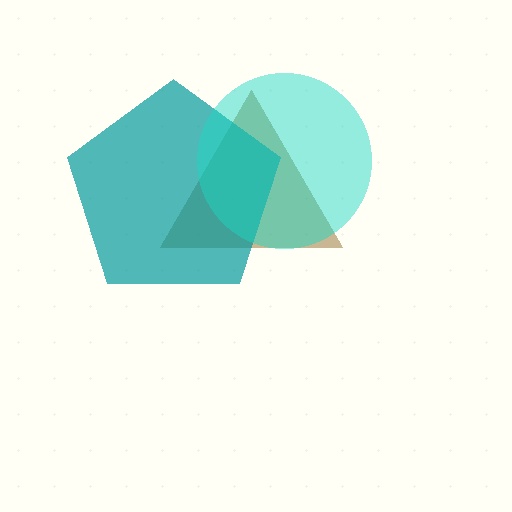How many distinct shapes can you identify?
There are 3 distinct shapes: a brown triangle, a teal pentagon, a cyan circle.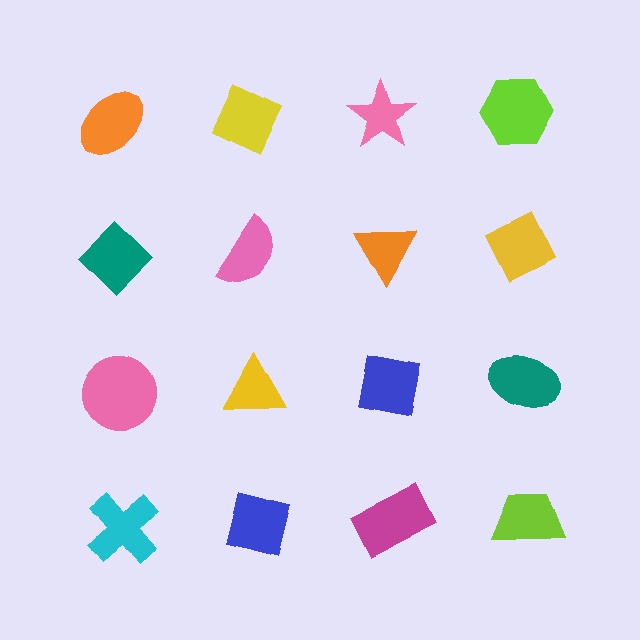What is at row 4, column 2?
A blue square.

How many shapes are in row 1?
4 shapes.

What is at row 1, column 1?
An orange ellipse.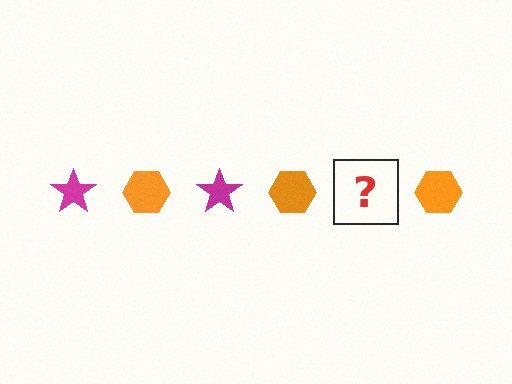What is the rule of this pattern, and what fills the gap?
The rule is that the pattern alternates between magenta star and orange hexagon. The gap should be filled with a magenta star.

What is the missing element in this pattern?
The missing element is a magenta star.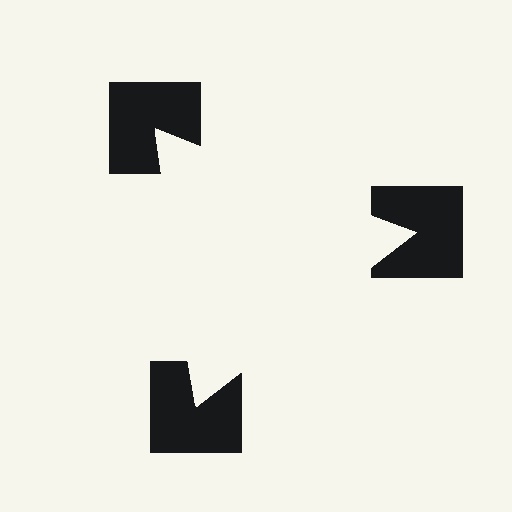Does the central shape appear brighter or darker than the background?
It typically appears slightly brighter than the background, even though no actual brightness change is drawn.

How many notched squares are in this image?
There are 3 — one at each vertex of the illusory triangle.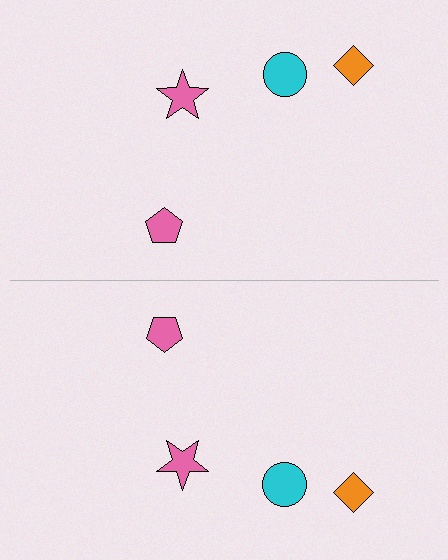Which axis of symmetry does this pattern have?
The pattern has a horizontal axis of symmetry running through the center of the image.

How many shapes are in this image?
There are 8 shapes in this image.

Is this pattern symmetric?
Yes, this pattern has bilateral (reflection) symmetry.